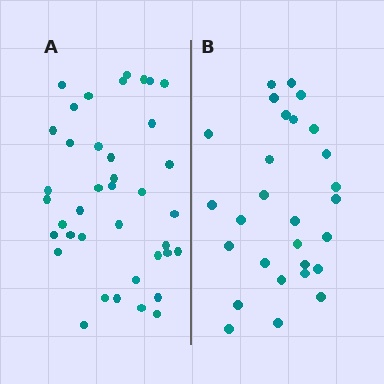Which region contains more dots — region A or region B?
Region A (the left region) has more dots.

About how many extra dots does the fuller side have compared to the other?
Region A has roughly 12 or so more dots than region B.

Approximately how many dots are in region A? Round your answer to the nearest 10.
About 40 dots. (The exact count is 39, which rounds to 40.)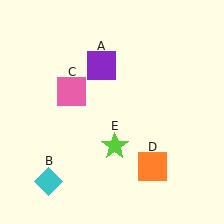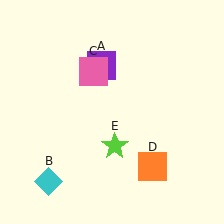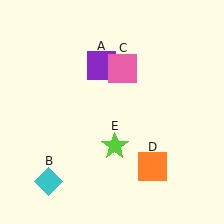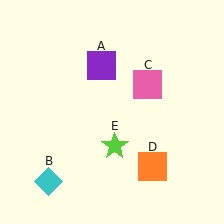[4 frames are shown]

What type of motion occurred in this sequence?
The pink square (object C) rotated clockwise around the center of the scene.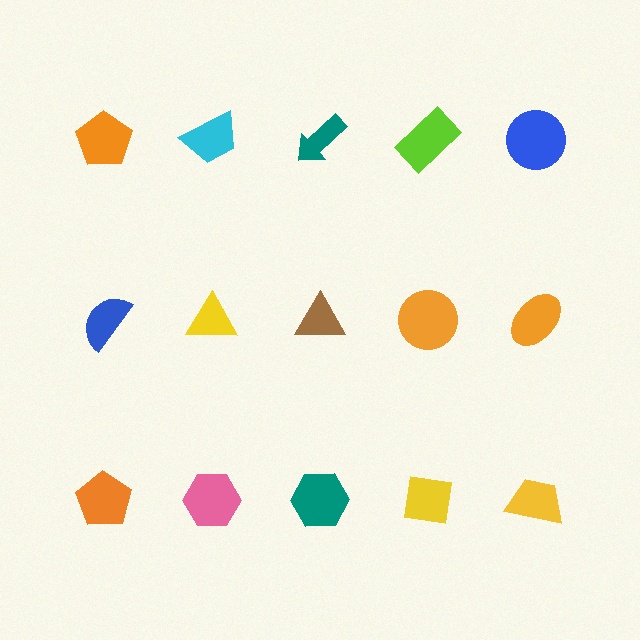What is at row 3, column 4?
A yellow square.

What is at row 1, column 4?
A lime rectangle.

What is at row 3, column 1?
An orange pentagon.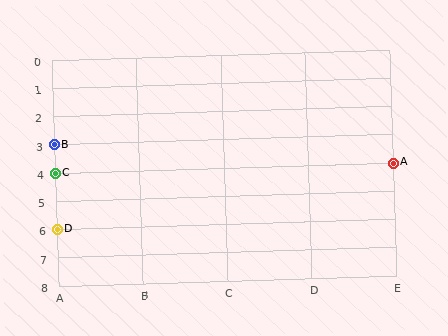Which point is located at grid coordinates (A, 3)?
Point B is at (A, 3).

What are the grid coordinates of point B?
Point B is at grid coordinates (A, 3).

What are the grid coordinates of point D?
Point D is at grid coordinates (A, 6).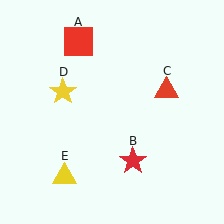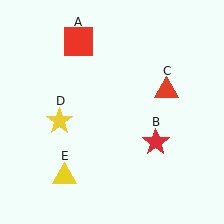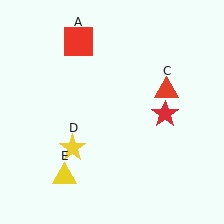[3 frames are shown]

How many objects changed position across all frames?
2 objects changed position: red star (object B), yellow star (object D).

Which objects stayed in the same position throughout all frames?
Red square (object A) and red triangle (object C) and yellow triangle (object E) remained stationary.